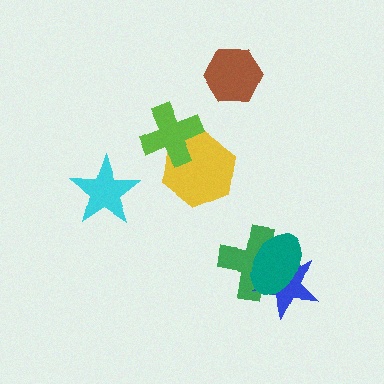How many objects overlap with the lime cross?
1 object overlaps with the lime cross.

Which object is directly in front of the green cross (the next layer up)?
The blue star is directly in front of the green cross.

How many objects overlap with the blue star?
2 objects overlap with the blue star.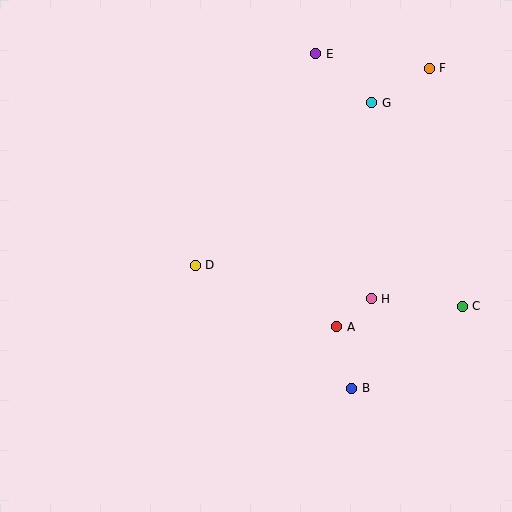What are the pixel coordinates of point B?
Point B is at (352, 388).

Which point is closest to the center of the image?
Point D at (195, 265) is closest to the center.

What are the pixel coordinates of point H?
Point H is at (371, 299).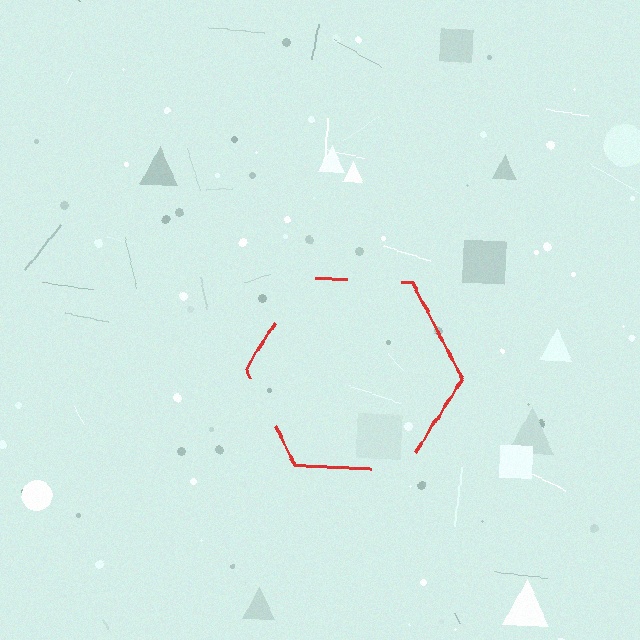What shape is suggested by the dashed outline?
The dashed outline suggests a hexagon.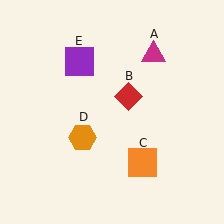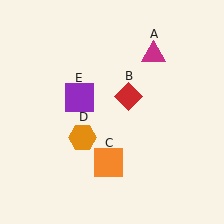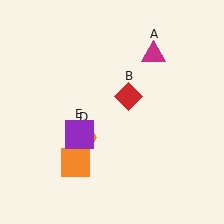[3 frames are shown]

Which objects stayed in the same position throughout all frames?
Magenta triangle (object A) and red diamond (object B) and orange hexagon (object D) remained stationary.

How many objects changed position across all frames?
2 objects changed position: orange square (object C), purple square (object E).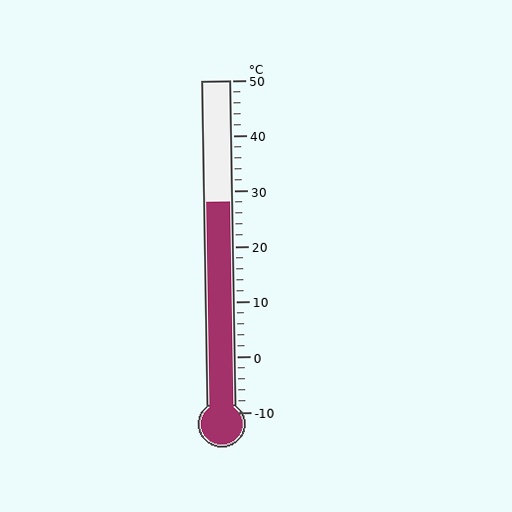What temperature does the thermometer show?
The thermometer shows approximately 28°C.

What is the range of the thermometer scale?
The thermometer scale ranges from -10°C to 50°C.